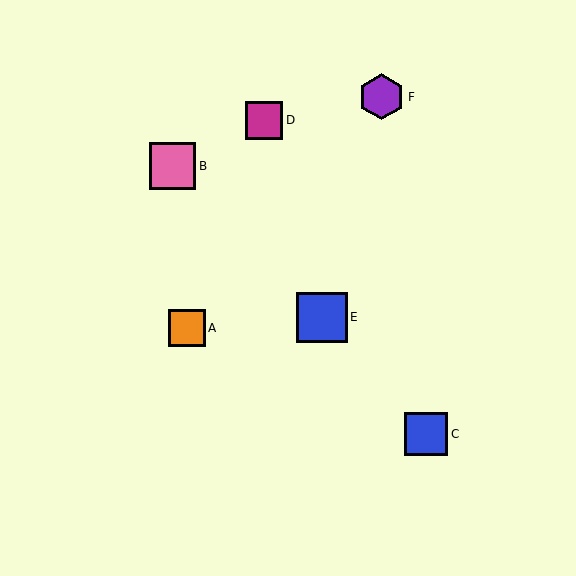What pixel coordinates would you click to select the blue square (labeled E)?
Click at (322, 317) to select the blue square E.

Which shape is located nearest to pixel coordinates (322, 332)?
The blue square (labeled E) at (322, 317) is nearest to that location.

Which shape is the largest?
The blue square (labeled E) is the largest.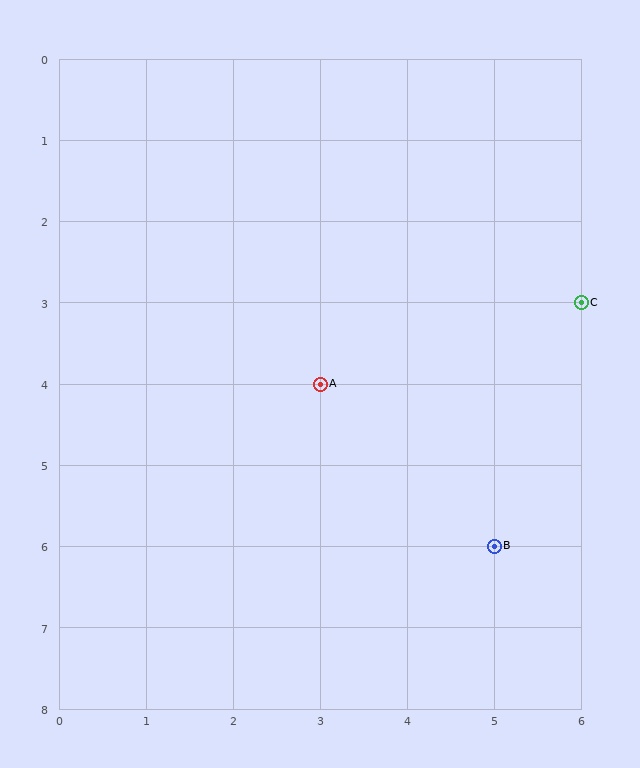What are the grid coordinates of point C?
Point C is at grid coordinates (6, 3).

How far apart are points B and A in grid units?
Points B and A are 2 columns and 2 rows apart (about 2.8 grid units diagonally).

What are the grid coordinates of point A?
Point A is at grid coordinates (3, 4).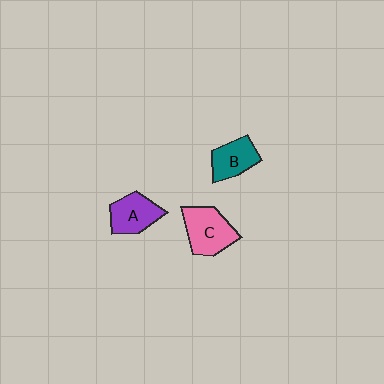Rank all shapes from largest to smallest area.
From largest to smallest: C (pink), A (purple), B (teal).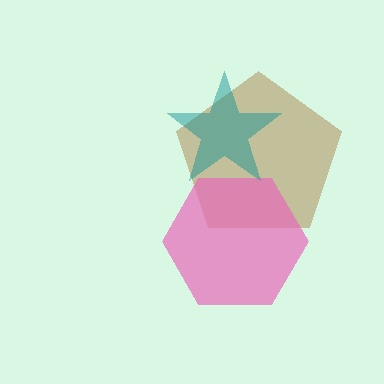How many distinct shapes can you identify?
There are 3 distinct shapes: a brown pentagon, a pink hexagon, a teal star.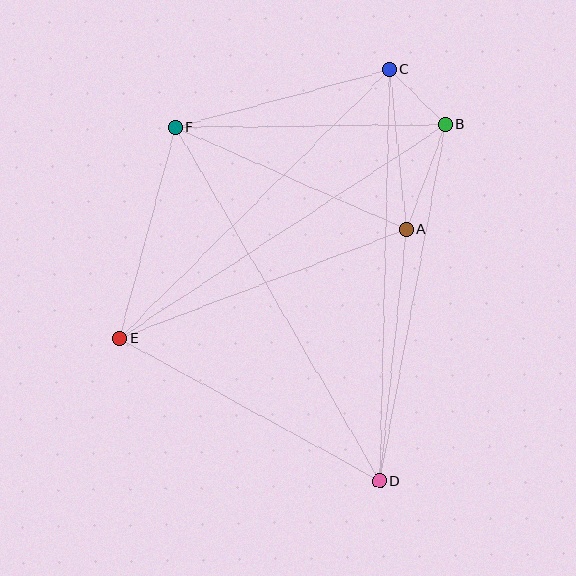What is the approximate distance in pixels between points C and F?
The distance between C and F is approximately 222 pixels.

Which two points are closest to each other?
Points B and C are closest to each other.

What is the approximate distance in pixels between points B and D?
The distance between B and D is approximately 363 pixels.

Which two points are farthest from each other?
Points C and D are farthest from each other.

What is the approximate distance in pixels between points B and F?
The distance between B and F is approximately 270 pixels.